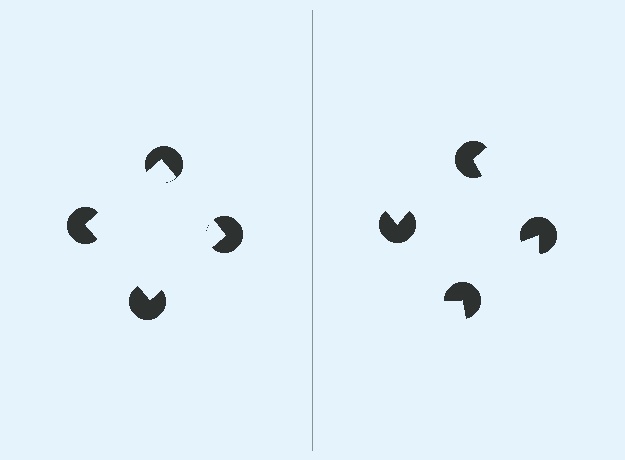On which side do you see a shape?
An illusory square appears on the left side. On the right side the wedge cuts are rotated, so no coherent shape forms.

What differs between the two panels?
The pac-man discs are positioned identically on both sides; only the wedge orientations differ. On the left they align to a square; on the right they are misaligned.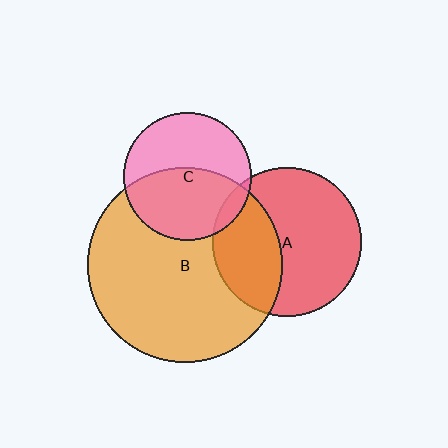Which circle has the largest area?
Circle B (orange).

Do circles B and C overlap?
Yes.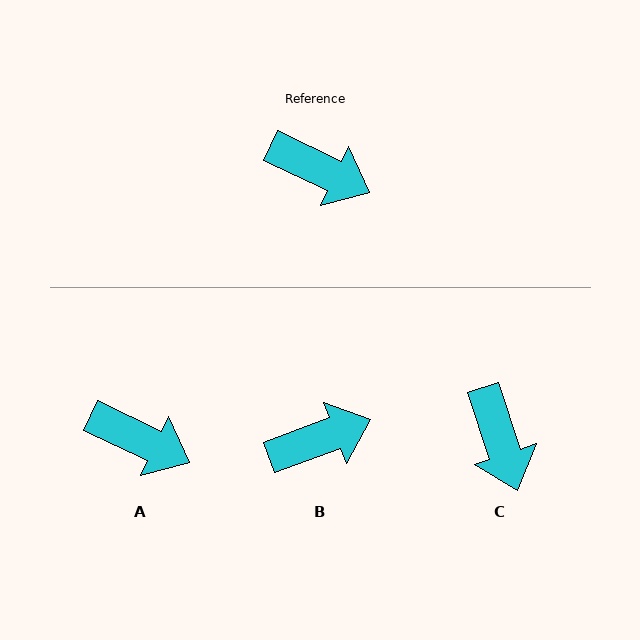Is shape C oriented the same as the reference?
No, it is off by about 46 degrees.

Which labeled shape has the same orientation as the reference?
A.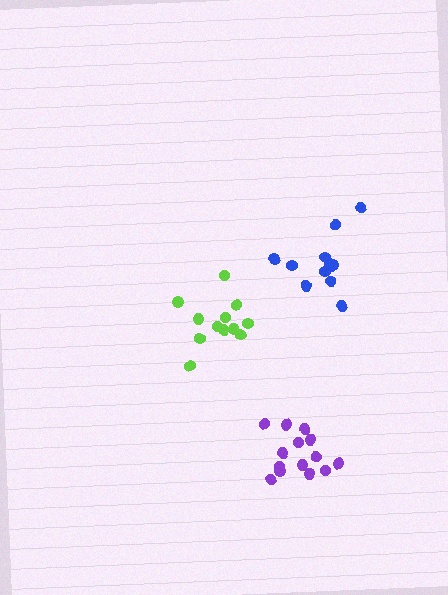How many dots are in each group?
Group 1: 11 dots, Group 2: 12 dots, Group 3: 14 dots (37 total).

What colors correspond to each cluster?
The clusters are colored: blue, lime, purple.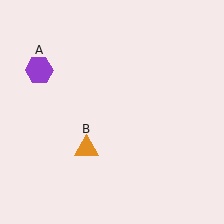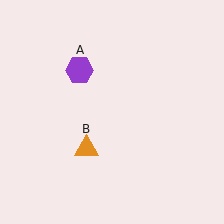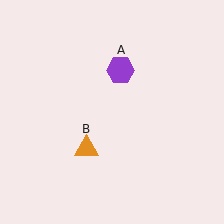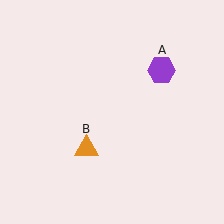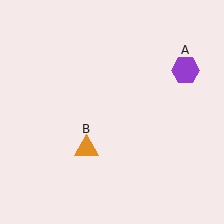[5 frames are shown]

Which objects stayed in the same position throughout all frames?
Orange triangle (object B) remained stationary.